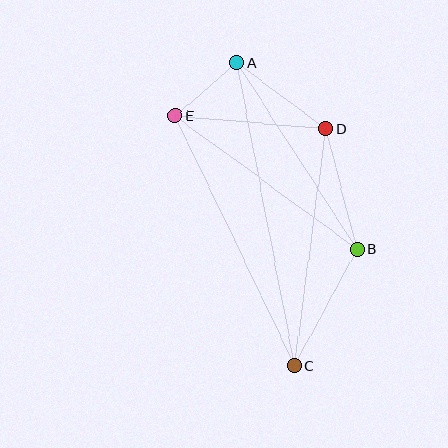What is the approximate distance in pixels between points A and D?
The distance between A and D is approximately 111 pixels.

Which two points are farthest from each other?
Points A and C are farthest from each other.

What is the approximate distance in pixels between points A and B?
The distance between A and B is approximately 221 pixels.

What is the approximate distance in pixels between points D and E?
The distance between D and E is approximately 152 pixels.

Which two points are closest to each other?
Points A and E are closest to each other.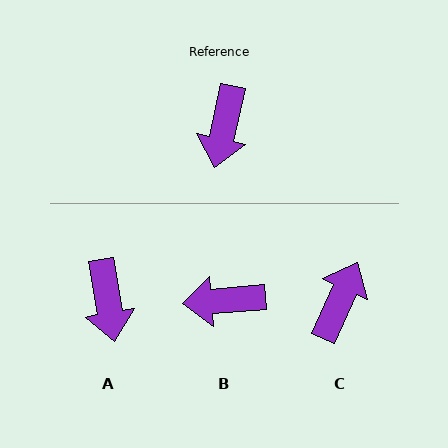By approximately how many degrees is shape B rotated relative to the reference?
Approximately 73 degrees clockwise.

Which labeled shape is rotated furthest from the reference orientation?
C, about 168 degrees away.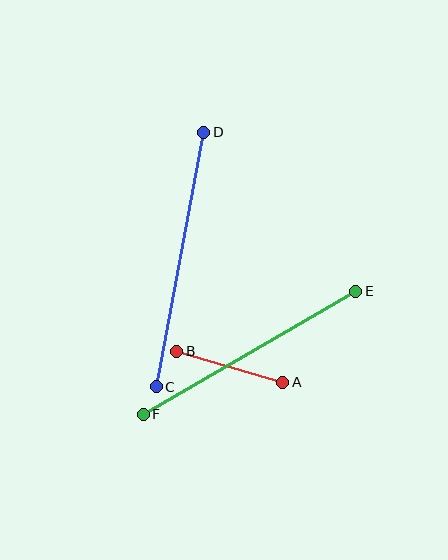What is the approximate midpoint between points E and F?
The midpoint is at approximately (250, 353) pixels.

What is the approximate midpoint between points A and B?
The midpoint is at approximately (230, 367) pixels.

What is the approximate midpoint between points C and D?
The midpoint is at approximately (180, 259) pixels.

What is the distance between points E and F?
The distance is approximately 245 pixels.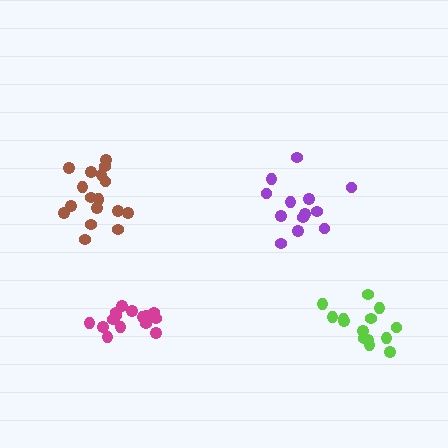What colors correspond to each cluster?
The clusters are colored: lime, brown, magenta, purple.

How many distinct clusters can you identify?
There are 4 distinct clusters.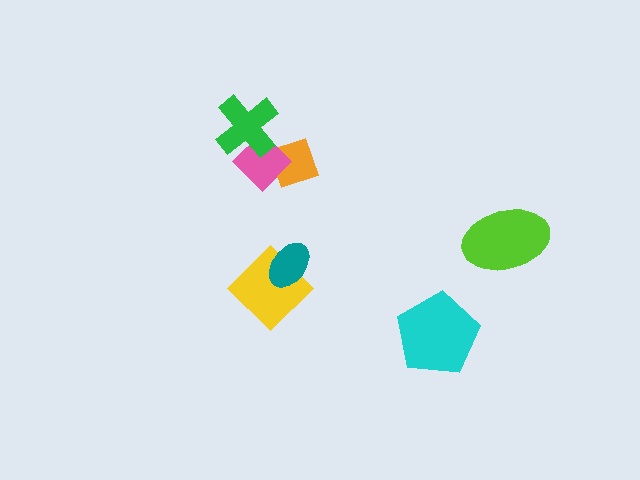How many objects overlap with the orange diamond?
1 object overlaps with the orange diamond.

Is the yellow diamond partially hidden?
Yes, it is partially covered by another shape.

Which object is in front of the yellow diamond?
The teal ellipse is in front of the yellow diamond.